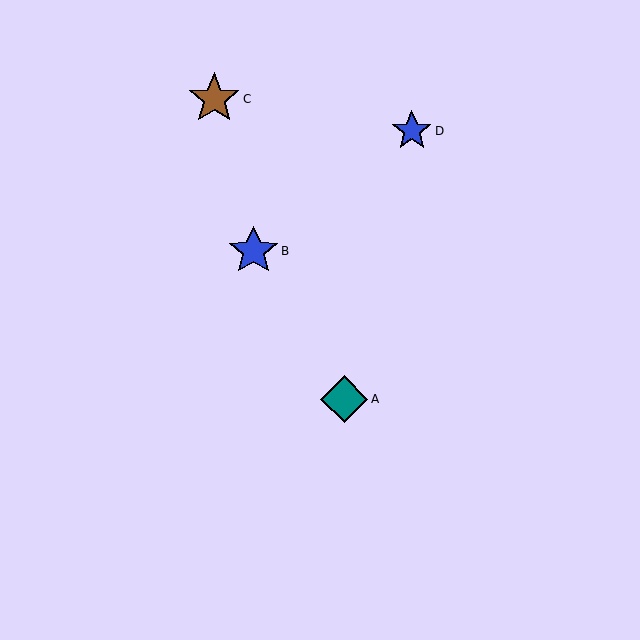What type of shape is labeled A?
Shape A is a teal diamond.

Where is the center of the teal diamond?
The center of the teal diamond is at (344, 399).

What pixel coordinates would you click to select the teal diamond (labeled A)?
Click at (344, 399) to select the teal diamond A.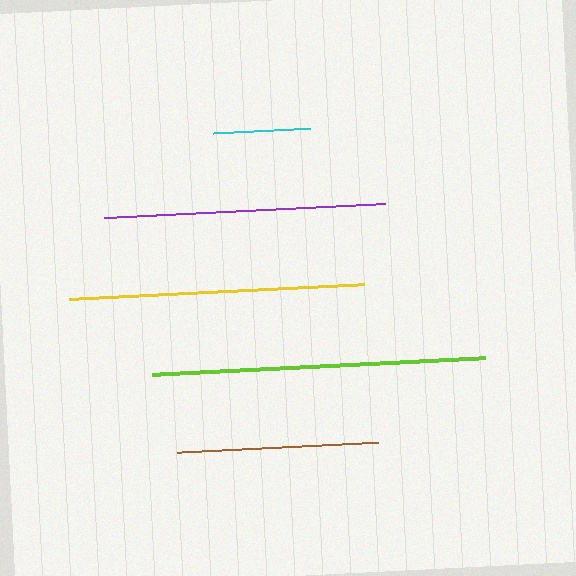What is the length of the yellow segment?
The yellow segment is approximately 295 pixels long.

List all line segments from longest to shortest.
From longest to shortest: lime, yellow, purple, brown, cyan.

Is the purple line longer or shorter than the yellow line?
The yellow line is longer than the purple line.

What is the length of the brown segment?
The brown segment is approximately 201 pixels long.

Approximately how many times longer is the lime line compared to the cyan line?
The lime line is approximately 3.4 times the length of the cyan line.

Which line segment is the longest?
The lime line is the longest at approximately 333 pixels.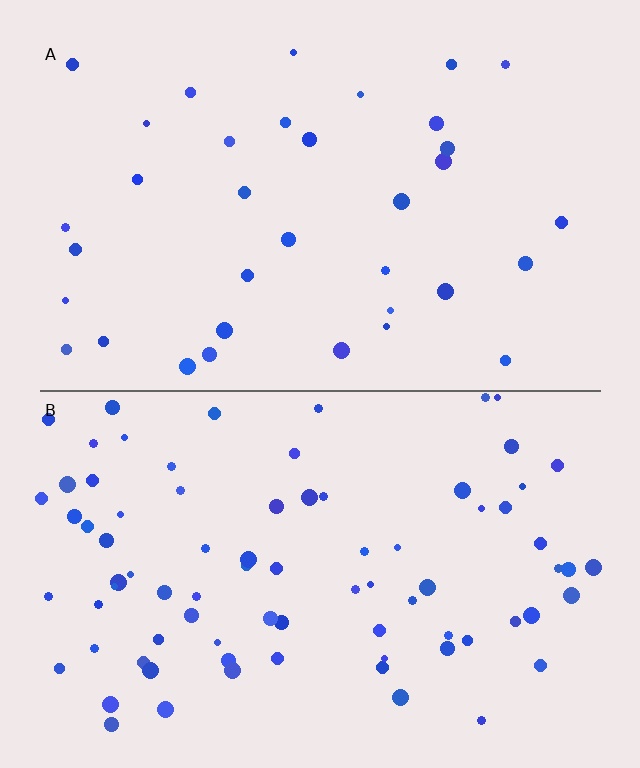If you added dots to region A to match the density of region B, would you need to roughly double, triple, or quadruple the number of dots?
Approximately double.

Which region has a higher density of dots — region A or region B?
B (the bottom).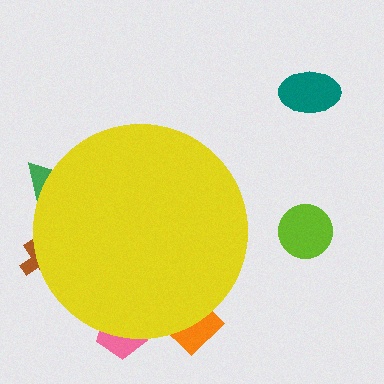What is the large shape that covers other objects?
A yellow circle.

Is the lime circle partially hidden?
No, the lime circle is fully visible.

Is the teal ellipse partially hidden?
No, the teal ellipse is fully visible.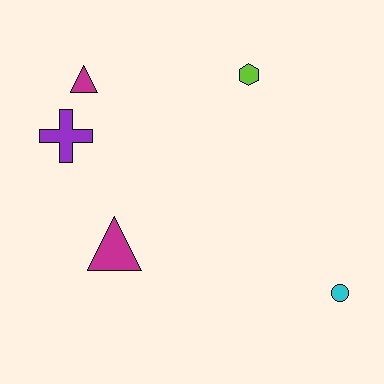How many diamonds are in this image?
There are no diamonds.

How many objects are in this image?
There are 5 objects.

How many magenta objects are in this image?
There are 2 magenta objects.